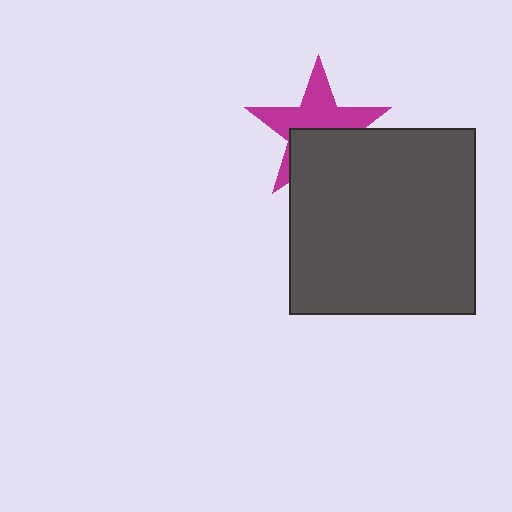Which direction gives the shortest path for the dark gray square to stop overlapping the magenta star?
Moving down gives the shortest separation.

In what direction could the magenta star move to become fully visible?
The magenta star could move up. That would shift it out from behind the dark gray square entirely.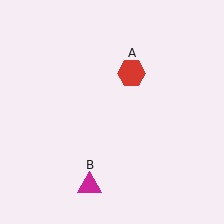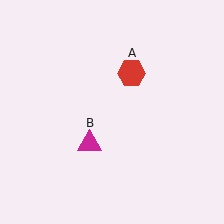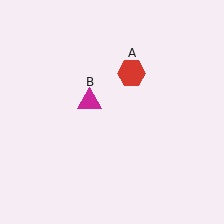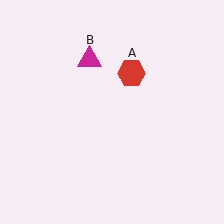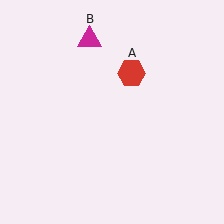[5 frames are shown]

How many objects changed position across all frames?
1 object changed position: magenta triangle (object B).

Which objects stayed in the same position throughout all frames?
Red hexagon (object A) remained stationary.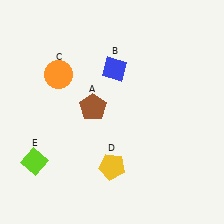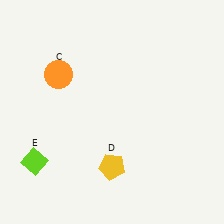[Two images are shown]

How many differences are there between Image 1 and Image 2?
There are 2 differences between the two images.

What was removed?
The brown pentagon (A), the blue diamond (B) were removed in Image 2.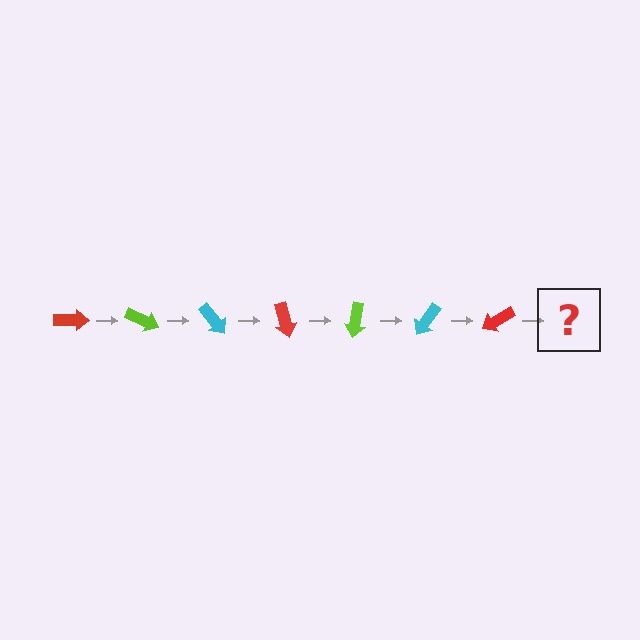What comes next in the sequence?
The next element should be a lime arrow, rotated 175 degrees from the start.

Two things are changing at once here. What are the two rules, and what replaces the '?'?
The two rules are that it rotates 25 degrees each step and the color cycles through red, lime, and cyan. The '?' should be a lime arrow, rotated 175 degrees from the start.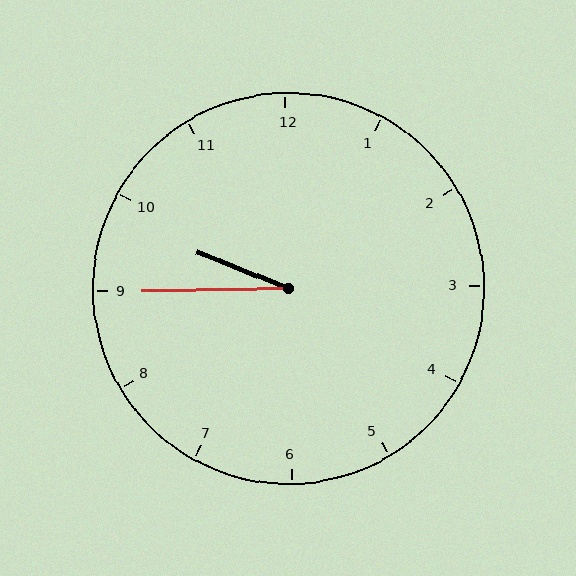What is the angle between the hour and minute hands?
Approximately 22 degrees.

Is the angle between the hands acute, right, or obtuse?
It is acute.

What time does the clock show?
9:45.